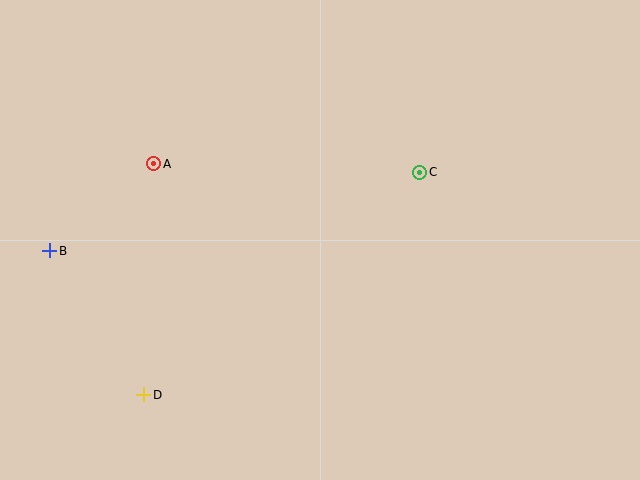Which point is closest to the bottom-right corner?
Point C is closest to the bottom-right corner.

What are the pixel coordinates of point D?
Point D is at (144, 395).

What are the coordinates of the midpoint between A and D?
The midpoint between A and D is at (149, 279).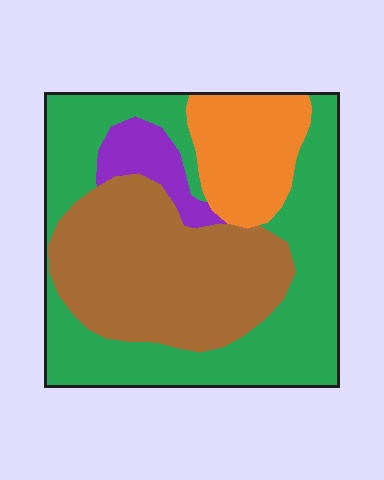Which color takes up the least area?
Purple, at roughly 5%.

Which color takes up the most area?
Green, at roughly 45%.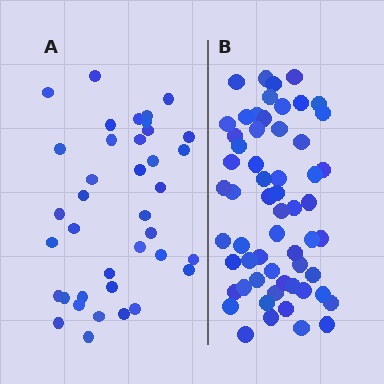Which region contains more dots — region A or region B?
Region B (the right region) has more dots.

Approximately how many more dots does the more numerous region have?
Region B has approximately 20 more dots than region A.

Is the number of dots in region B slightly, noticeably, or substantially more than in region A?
Region B has substantially more. The ratio is roughly 1.6 to 1.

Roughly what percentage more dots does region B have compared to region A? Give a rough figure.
About 55% more.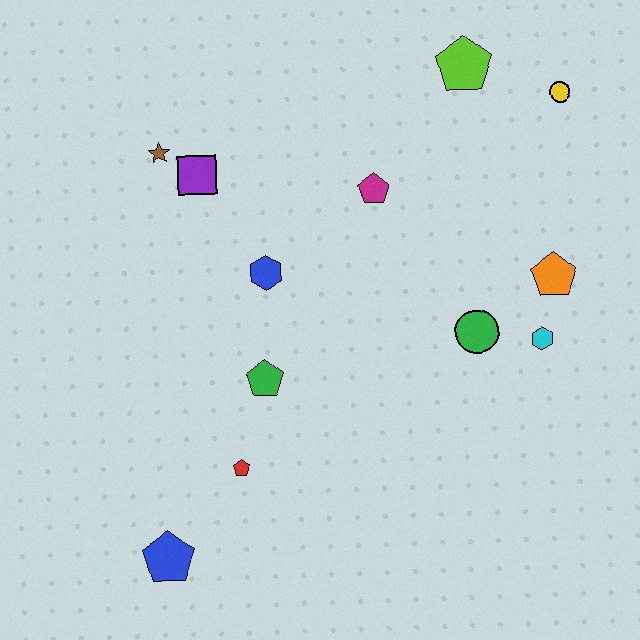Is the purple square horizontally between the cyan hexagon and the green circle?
No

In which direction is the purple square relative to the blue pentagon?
The purple square is above the blue pentagon.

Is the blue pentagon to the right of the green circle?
No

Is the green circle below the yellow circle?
Yes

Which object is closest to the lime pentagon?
The yellow circle is closest to the lime pentagon.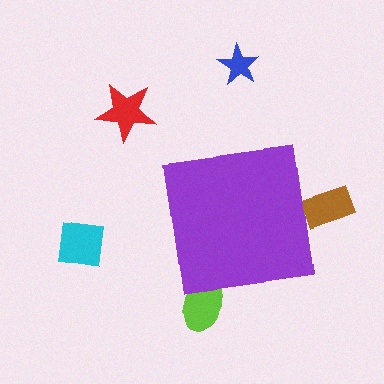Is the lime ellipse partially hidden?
Yes, the lime ellipse is partially hidden behind the purple square.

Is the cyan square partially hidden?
No, the cyan square is fully visible.